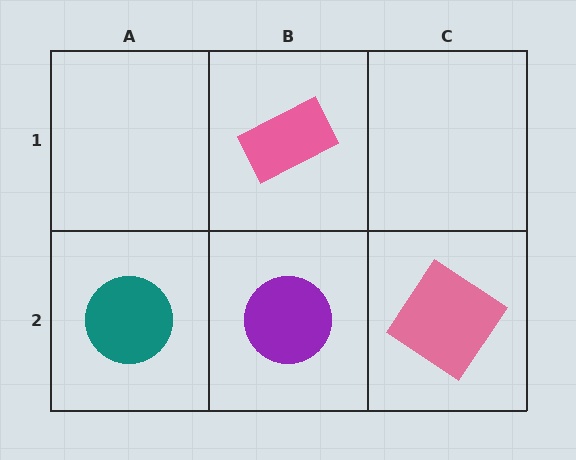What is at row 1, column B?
A pink rectangle.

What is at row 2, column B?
A purple circle.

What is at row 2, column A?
A teal circle.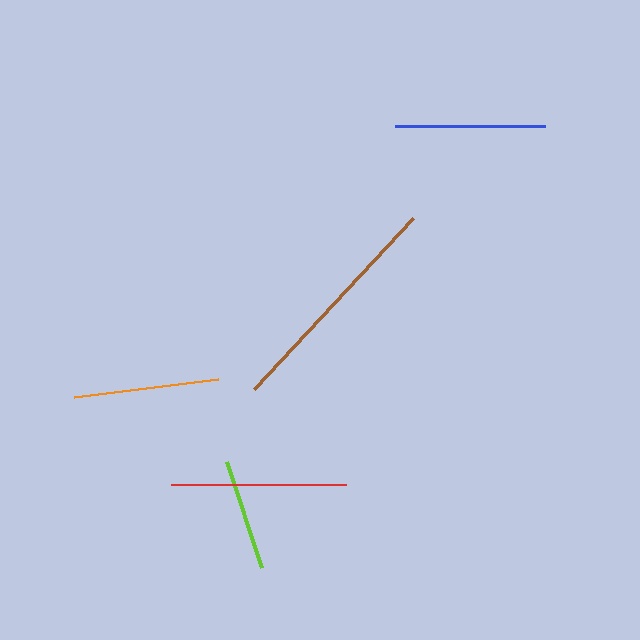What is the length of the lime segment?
The lime segment is approximately 112 pixels long.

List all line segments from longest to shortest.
From longest to shortest: brown, red, blue, orange, lime.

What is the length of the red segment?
The red segment is approximately 174 pixels long.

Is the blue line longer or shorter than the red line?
The red line is longer than the blue line.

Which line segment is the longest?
The brown line is the longest at approximately 233 pixels.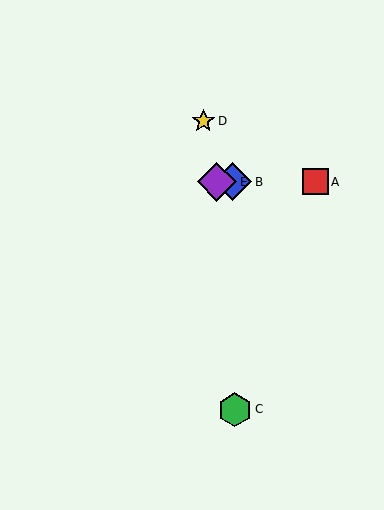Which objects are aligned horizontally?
Objects A, B, E are aligned horizontally.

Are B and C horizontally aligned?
No, B is at y≈182 and C is at y≈410.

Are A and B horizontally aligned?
Yes, both are at y≈182.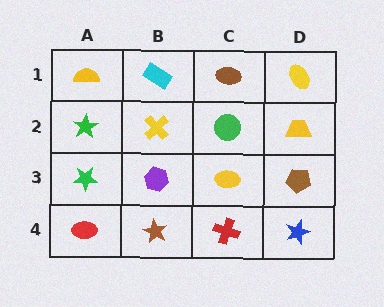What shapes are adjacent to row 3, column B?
A yellow cross (row 2, column B), a brown star (row 4, column B), a green star (row 3, column A), a yellow ellipse (row 3, column C).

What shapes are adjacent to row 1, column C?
A green circle (row 2, column C), a cyan rectangle (row 1, column B), a yellow ellipse (row 1, column D).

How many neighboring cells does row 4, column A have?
2.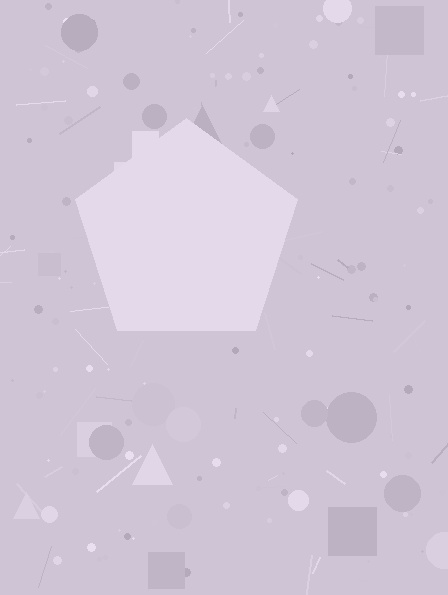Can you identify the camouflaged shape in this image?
The camouflaged shape is a pentagon.